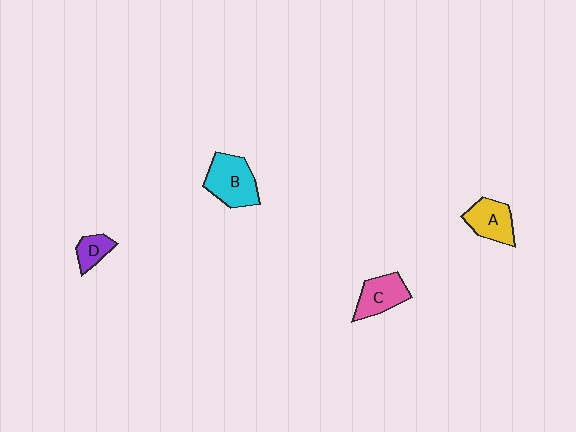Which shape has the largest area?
Shape B (cyan).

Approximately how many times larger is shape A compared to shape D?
Approximately 1.7 times.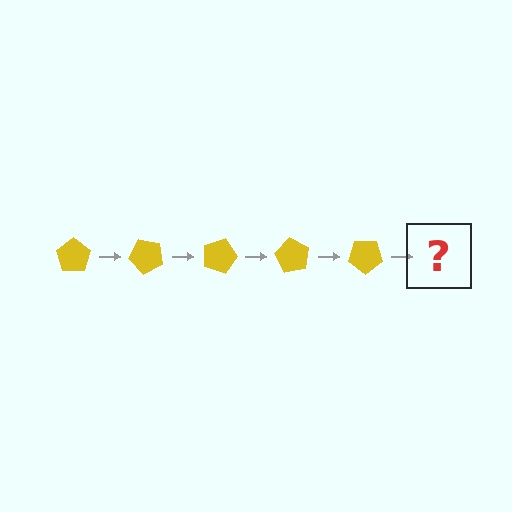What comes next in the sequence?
The next element should be a yellow pentagon rotated 225 degrees.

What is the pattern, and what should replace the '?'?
The pattern is that the pentagon rotates 45 degrees each step. The '?' should be a yellow pentagon rotated 225 degrees.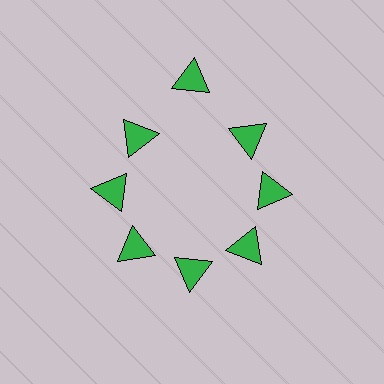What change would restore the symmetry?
The symmetry would be restored by moving it inward, back onto the ring so that all 8 triangles sit at equal angles and equal distance from the center.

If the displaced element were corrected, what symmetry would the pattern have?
It would have 8-fold rotational symmetry — the pattern would map onto itself every 45 degrees.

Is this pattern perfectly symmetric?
No. The 8 green triangles are arranged in a ring, but one element near the 12 o'clock position is pushed outward from the center, breaking the 8-fold rotational symmetry.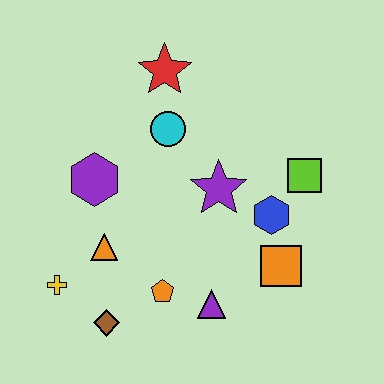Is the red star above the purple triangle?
Yes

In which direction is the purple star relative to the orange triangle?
The purple star is to the right of the orange triangle.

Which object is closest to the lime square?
The blue hexagon is closest to the lime square.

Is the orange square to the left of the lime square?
Yes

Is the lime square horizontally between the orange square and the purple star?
No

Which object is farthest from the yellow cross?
The lime square is farthest from the yellow cross.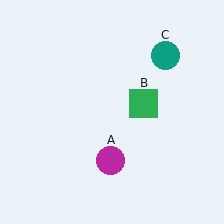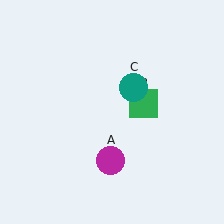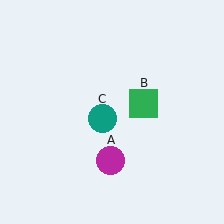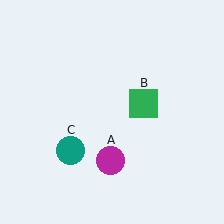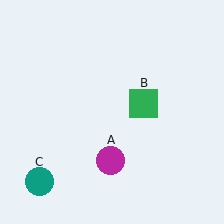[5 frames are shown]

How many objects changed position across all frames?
1 object changed position: teal circle (object C).